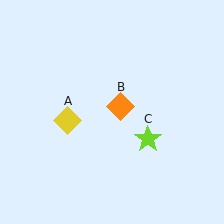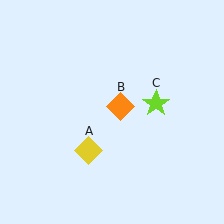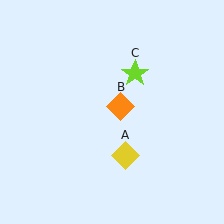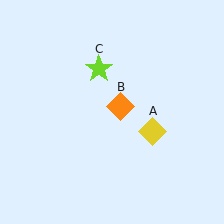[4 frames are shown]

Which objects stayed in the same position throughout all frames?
Orange diamond (object B) remained stationary.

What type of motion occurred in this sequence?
The yellow diamond (object A), lime star (object C) rotated counterclockwise around the center of the scene.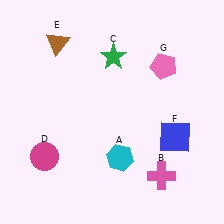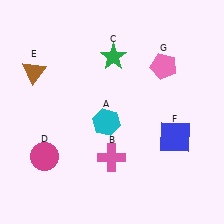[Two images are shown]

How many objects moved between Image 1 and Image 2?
3 objects moved between the two images.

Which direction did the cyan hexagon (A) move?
The cyan hexagon (A) moved up.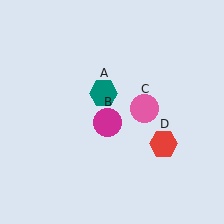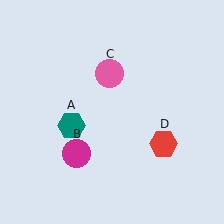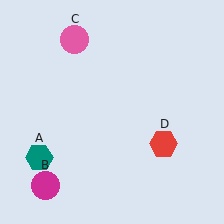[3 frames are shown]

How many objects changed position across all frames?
3 objects changed position: teal hexagon (object A), magenta circle (object B), pink circle (object C).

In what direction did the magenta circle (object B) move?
The magenta circle (object B) moved down and to the left.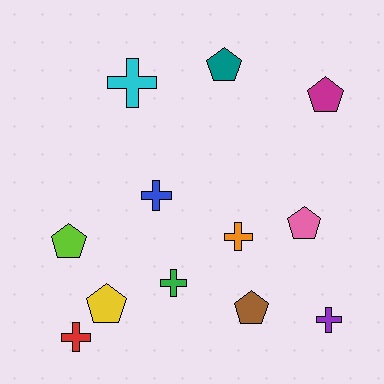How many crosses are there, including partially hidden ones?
There are 6 crosses.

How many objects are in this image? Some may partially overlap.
There are 12 objects.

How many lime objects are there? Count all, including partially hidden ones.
There is 1 lime object.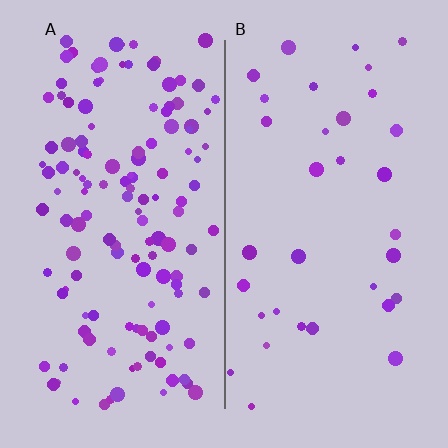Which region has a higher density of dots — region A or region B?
A (the left).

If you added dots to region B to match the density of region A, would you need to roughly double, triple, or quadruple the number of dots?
Approximately quadruple.